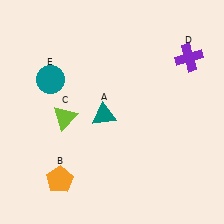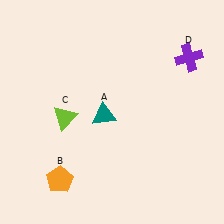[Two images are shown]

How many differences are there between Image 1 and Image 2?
There is 1 difference between the two images.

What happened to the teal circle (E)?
The teal circle (E) was removed in Image 2. It was in the top-left area of Image 1.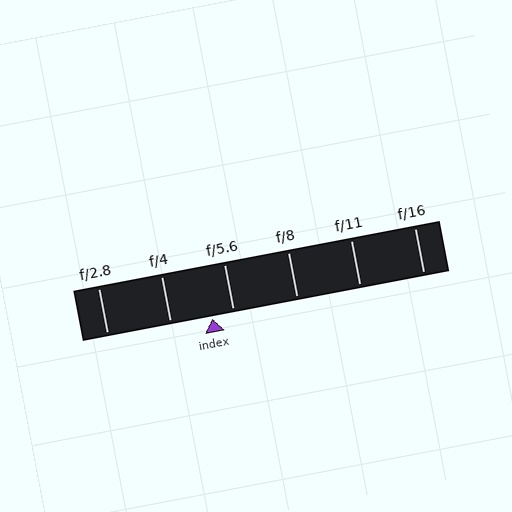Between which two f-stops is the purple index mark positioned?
The index mark is between f/4 and f/5.6.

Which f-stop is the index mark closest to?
The index mark is closest to f/5.6.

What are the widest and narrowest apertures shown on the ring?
The widest aperture shown is f/2.8 and the narrowest is f/16.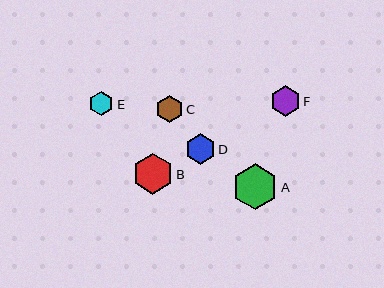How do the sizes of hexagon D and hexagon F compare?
Hexagon D and hexagon F are approximately the same size.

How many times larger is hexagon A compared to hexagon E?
Hexagon A is approximately 1.9 times the size of hexagon E.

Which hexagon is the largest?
Hexagon A is the largest with a size of approximately 46 pixels.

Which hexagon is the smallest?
Hexagon E is the smallest with a size of approximately 24 pixels.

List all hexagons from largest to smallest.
From largest to smallest: A, B, D, F, C, E.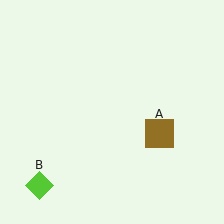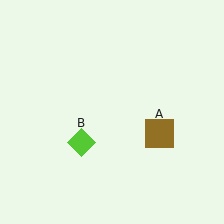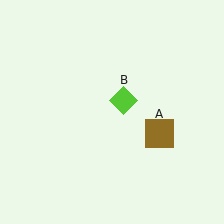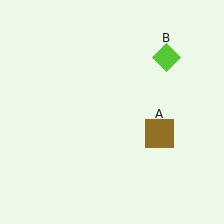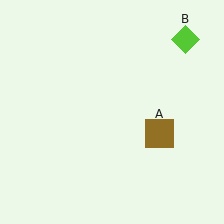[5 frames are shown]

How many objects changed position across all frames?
1 object changed position: lime diamond (object B).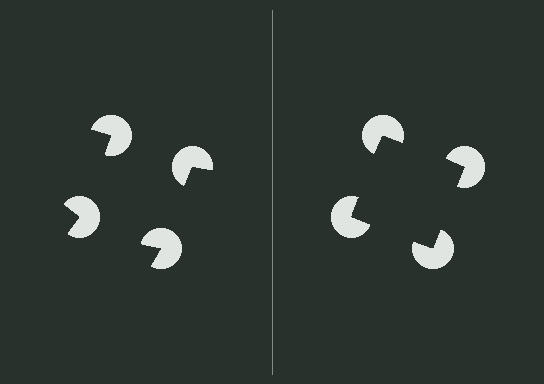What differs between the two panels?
The pac-man discs are positioned identically on both sides; only the wedge orientations differ. On the right they align to a square; on the left they are misaligned.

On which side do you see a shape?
An illusory square appears on the right side. On the left side the wedge cuts are rotated, so no coherent shape forms.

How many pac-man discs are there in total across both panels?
8 — 4 on each side.